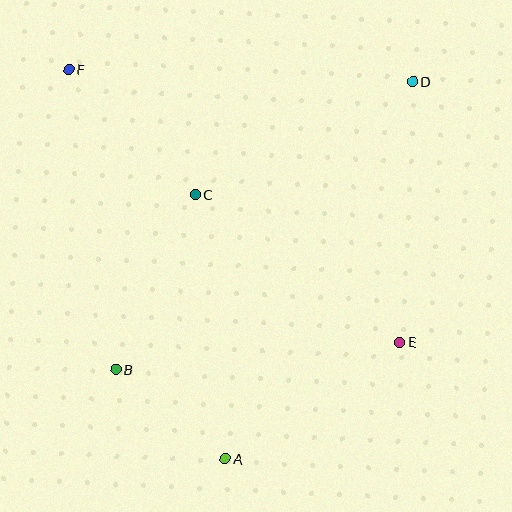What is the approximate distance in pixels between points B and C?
The distance between B and C is approximately 192 pixels.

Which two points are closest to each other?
Points A and B are closest to each other.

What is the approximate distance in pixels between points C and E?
The distance between C and E is approximately 252 pixels.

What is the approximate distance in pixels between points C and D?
The distance between C and D is approximately 245 pixels.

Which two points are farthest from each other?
Points E and F are farthest from each other.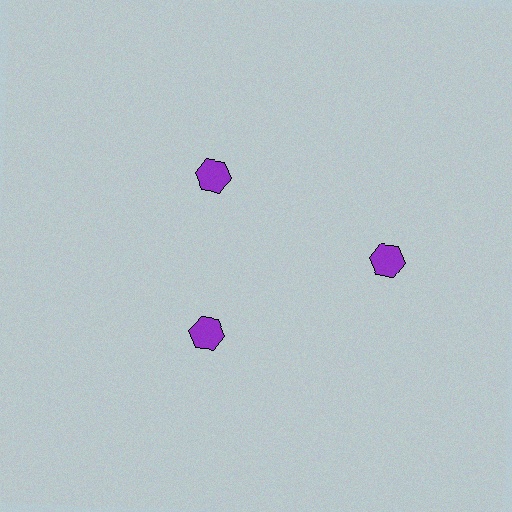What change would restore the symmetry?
The symmetry would be restored by moving it inward, back onto the ring so that all 3 hexagons sit at equal angles and equal distance from the center.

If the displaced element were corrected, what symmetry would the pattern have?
It would have 3-fold rotational symmetry — the pattern would map onto itself every 120 degrees.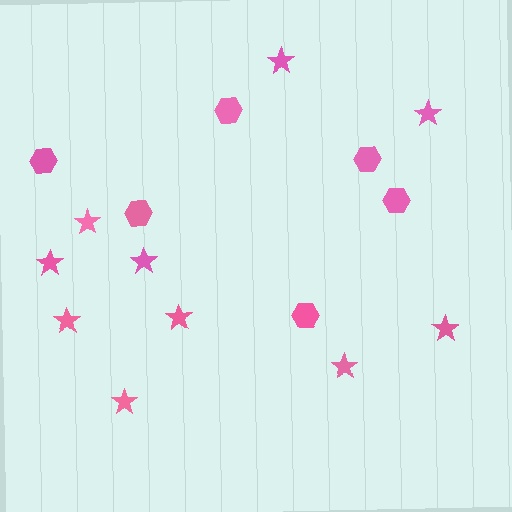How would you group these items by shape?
There are 2 groups: one group of stars (10) and one group of hexagons (6).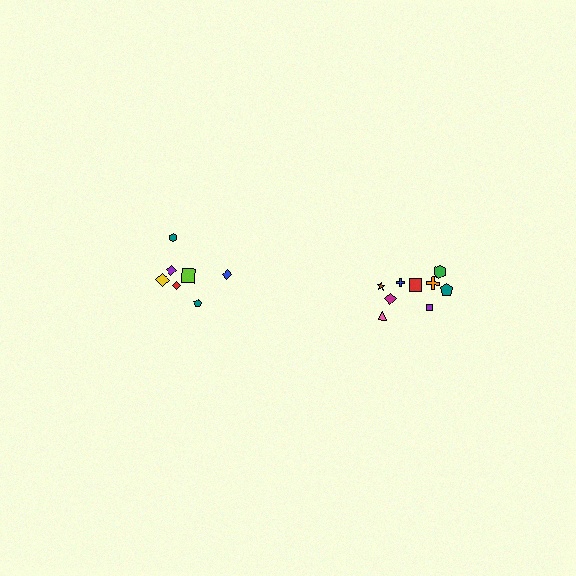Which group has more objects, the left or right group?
The right group.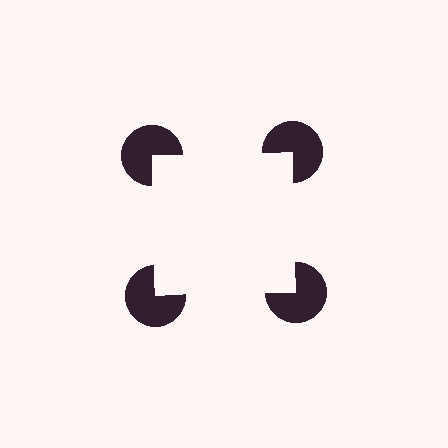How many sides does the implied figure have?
4 sides.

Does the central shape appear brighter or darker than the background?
It typically appears slightly brighter than the background, even though no actual brightness change is drawn.